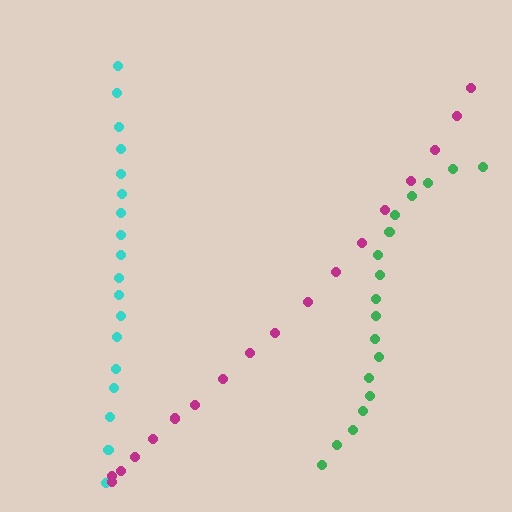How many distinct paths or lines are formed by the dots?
There are 3 distinct paths.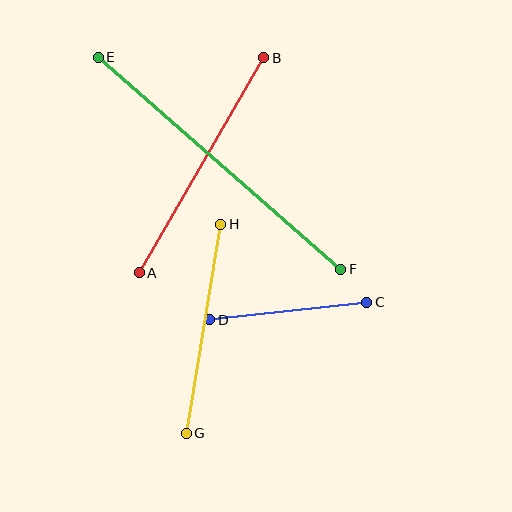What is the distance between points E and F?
The distance is approximately 322 pixels.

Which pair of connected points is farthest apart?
Points E and F are farthest apart.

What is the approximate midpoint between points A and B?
The midpoint is at approximately (201, 165) pixels.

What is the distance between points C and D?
The distance is approximately 158 pixels.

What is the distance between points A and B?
The distance is approximately 248 pixels.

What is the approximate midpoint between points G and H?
The midpoint is at approximately (204, 329) pixels.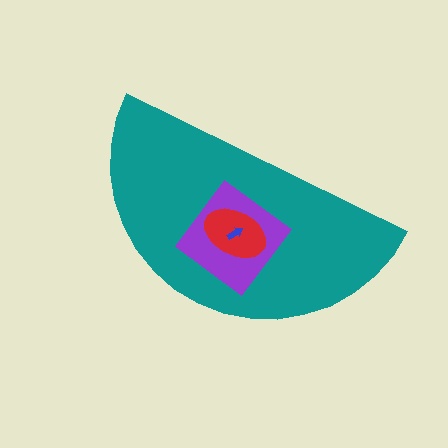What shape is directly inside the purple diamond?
The red ellipse.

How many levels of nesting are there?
4.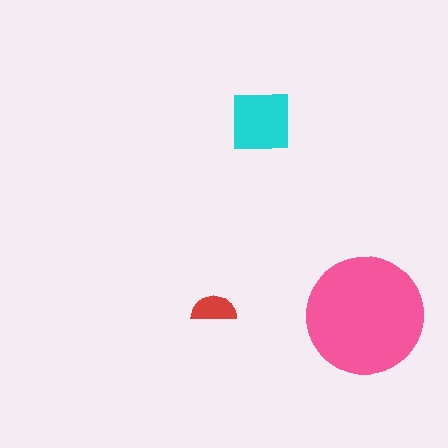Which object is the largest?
The pink circle.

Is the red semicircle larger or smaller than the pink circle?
Smaller.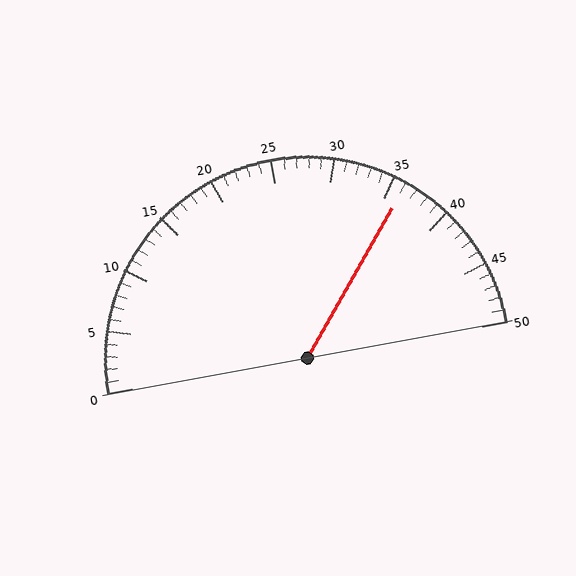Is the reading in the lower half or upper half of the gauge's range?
The reading is in the upper half of the range (0 to 50).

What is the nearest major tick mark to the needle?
The nearest major tick mark is 35.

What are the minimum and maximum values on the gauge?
The gauge ranges from 0 to 50.